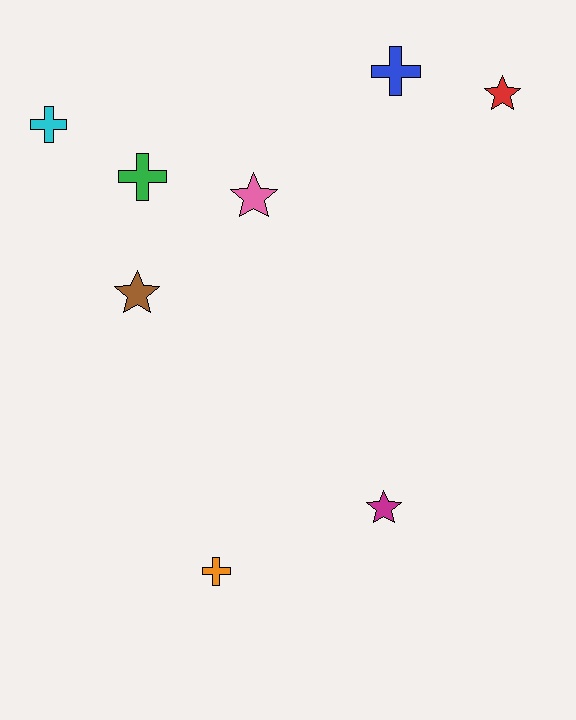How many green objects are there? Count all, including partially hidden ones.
There is 1 green object.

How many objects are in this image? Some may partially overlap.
There are 8 objects.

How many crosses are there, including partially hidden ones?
There are 4 crosses.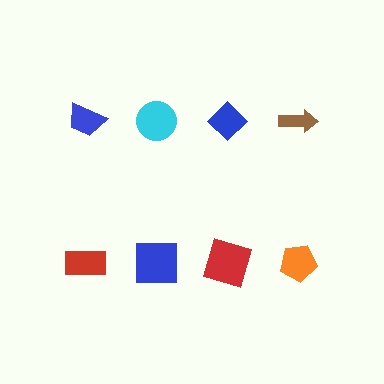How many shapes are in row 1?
4 shapes.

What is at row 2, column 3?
A red square.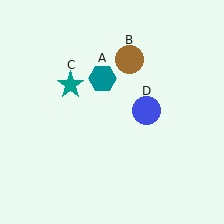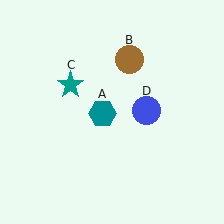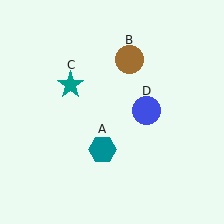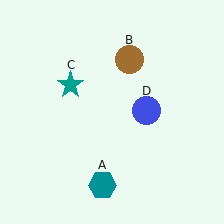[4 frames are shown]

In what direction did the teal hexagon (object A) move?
The teal hexagon (object A) moved down.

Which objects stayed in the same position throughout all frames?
Brown circle (object B) and teal star (object C) and blue circle (object D) remained stationary.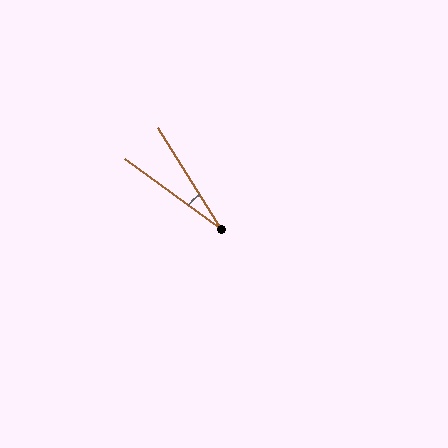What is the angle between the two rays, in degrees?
Approximately 22 degrees.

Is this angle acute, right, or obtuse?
It is acute.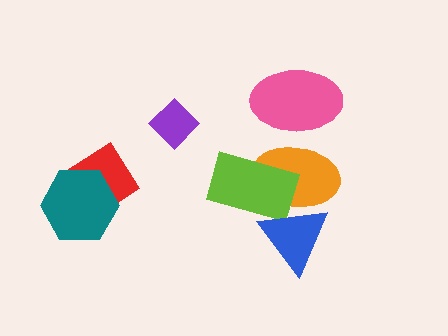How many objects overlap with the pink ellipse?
1 object overlaps with the pink ellipse.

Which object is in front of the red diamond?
The teal hexagon is in front of the red diamond.